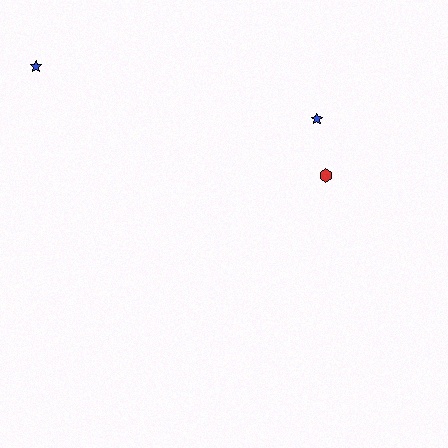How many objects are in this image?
There are 3 objects.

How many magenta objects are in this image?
There are no magenta objects.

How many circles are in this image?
There are no circles.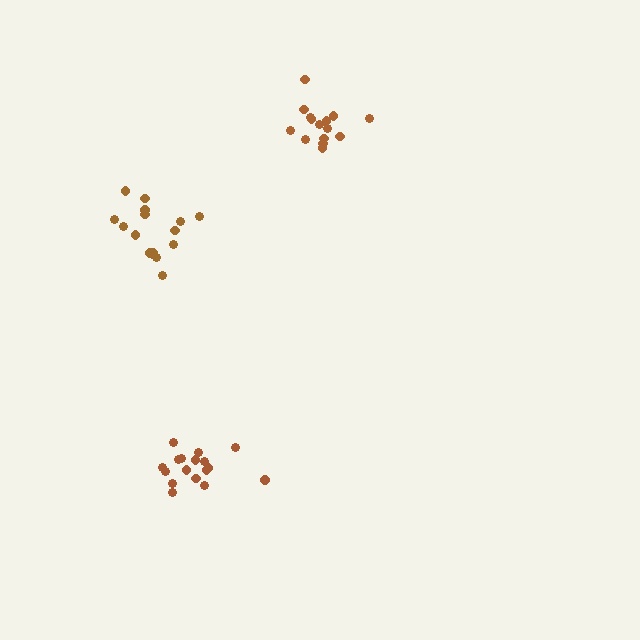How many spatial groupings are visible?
There are 3 spatial groupings.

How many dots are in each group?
Group 1: 15 dots, Group 2: 17 dots, Group 3: 16 dots (48 total).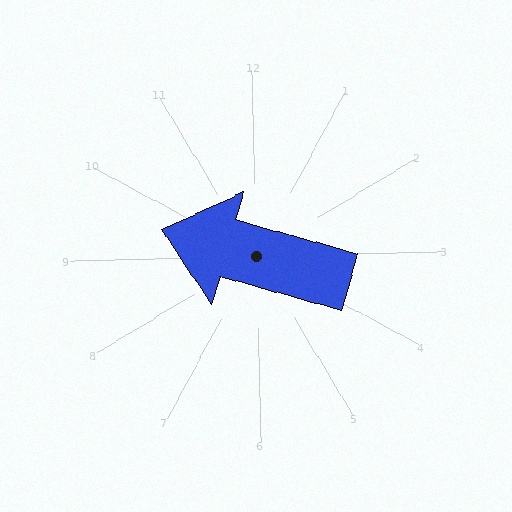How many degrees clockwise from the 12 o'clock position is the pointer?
Approximately 287 degrees.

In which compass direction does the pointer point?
West.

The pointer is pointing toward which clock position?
Roughly 10 o'clock.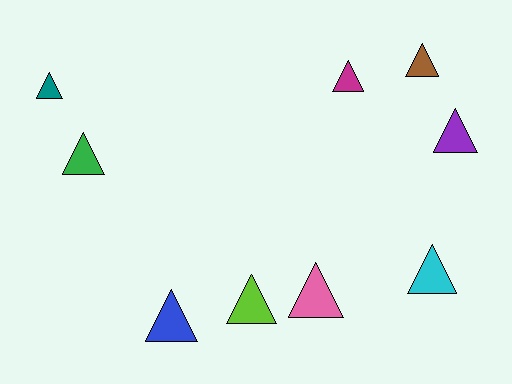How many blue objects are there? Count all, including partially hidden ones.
There is 1 blue object.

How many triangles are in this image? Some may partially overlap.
There are 9 triangles.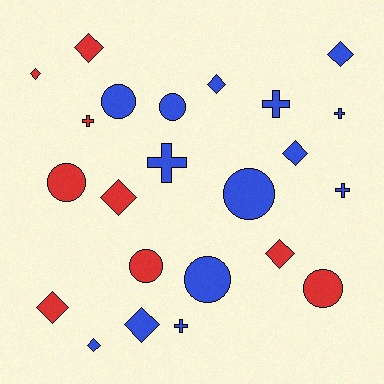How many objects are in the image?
There are 23 objects.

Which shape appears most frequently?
Diamond, with 10 objects.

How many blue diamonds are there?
There are 5 blue diamonds.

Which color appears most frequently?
Blue, with 14 objects.